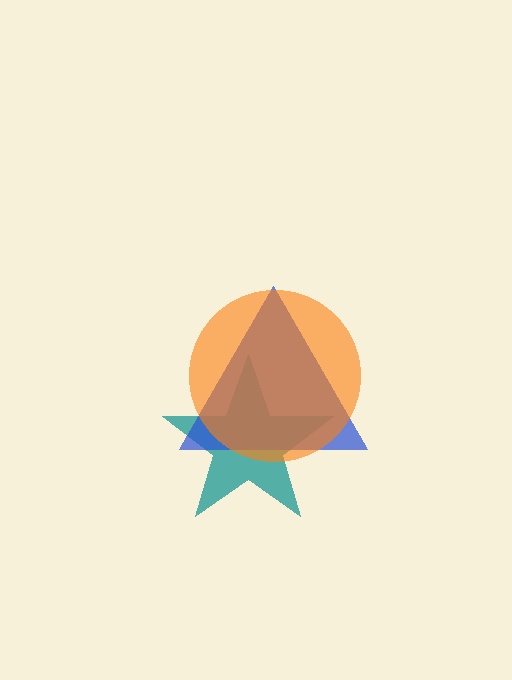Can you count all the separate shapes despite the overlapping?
Yes, there are 3 separate shapes.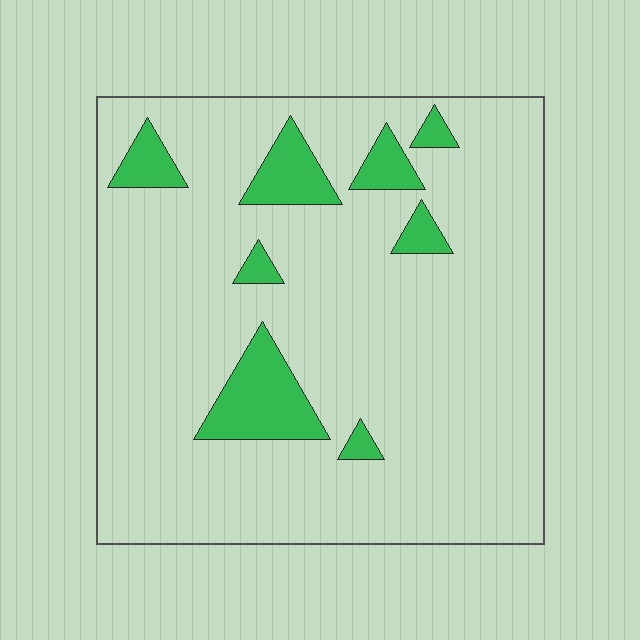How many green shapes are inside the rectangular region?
8.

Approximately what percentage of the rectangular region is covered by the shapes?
Approximately 10%.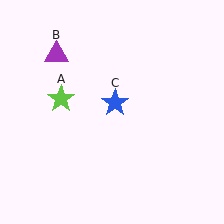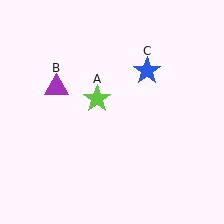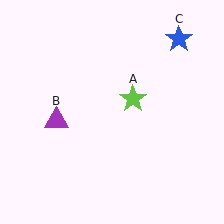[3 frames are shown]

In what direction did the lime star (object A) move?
The lime star (object A) moved right.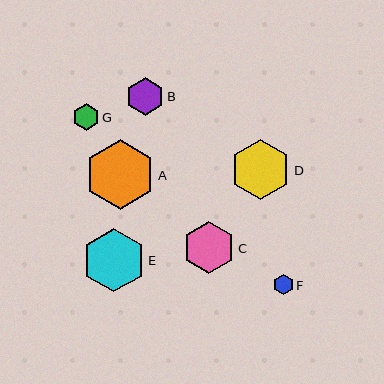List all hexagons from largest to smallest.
From largest to smallest: A, E, D, C, B, G, F.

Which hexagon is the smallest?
Hexagon F is the smallest with a size of approximately 20 pixels.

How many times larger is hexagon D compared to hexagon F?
Hexagon D is approximately 3.0 times the size of hexagon F.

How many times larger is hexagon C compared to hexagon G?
Hexagon C is approximately 2.0 times the size of hexagon G.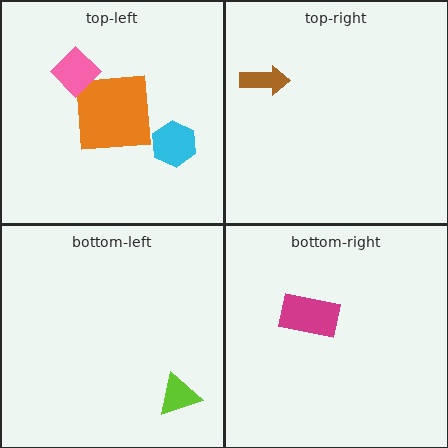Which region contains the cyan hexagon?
The top-left region.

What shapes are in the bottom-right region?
The magenta rectangle.